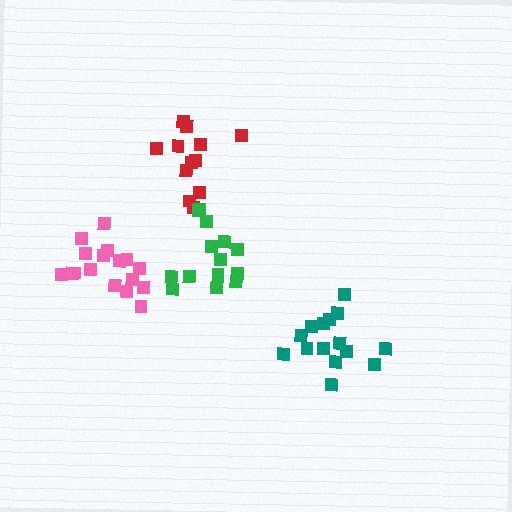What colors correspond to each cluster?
The clusters are colored: pink, red, green, teal.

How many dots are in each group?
Group 1: 17 dots, Group 2: 12 dots, Group 3: 14 dots, Group 4: 15 dots (58 total).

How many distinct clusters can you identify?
There are 4 distinct clusters.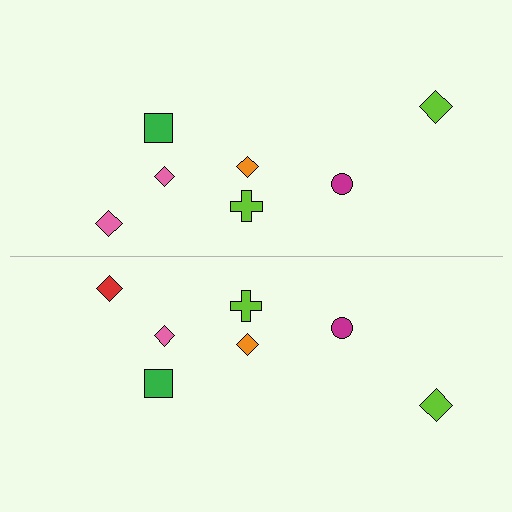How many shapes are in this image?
There are 14 shapes in this image.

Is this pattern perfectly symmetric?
No, the pattern is not perfectly symmetric. The red diamond on the bottom side breaks the symmetry — its mirror counterpart is pink.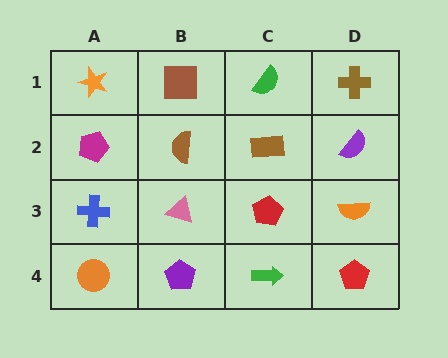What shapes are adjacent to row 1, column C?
A brown rectangle (row 2, column C), a brown square (row 1, column B), a brown cross (row 1, column D).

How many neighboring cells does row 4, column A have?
2.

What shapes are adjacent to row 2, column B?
A brown square (row 1, column B), a pink triangle (row 3, column B), a magenta pentagon (row 2, column A), a brown rectangle (row 2, column C).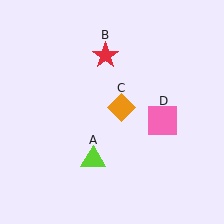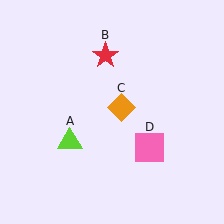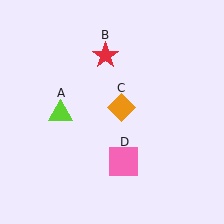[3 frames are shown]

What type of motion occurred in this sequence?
The lime triangle (object A), pink square (object D) rotated clockwise around the center of the scene.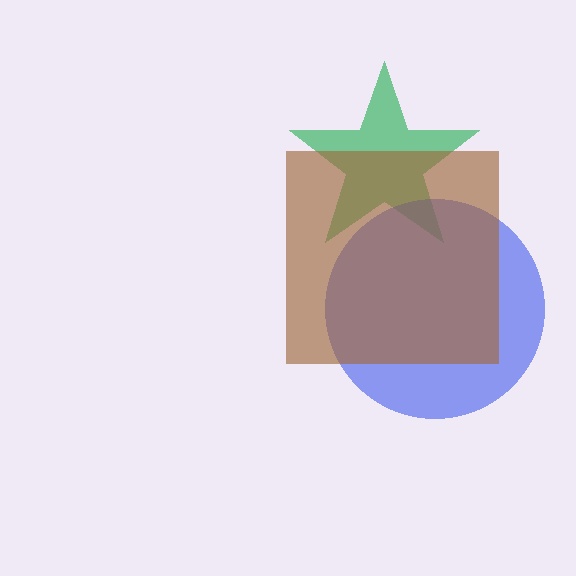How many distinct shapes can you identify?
There are 3 distinct shapes: a green star, a blue circle, a brown square.